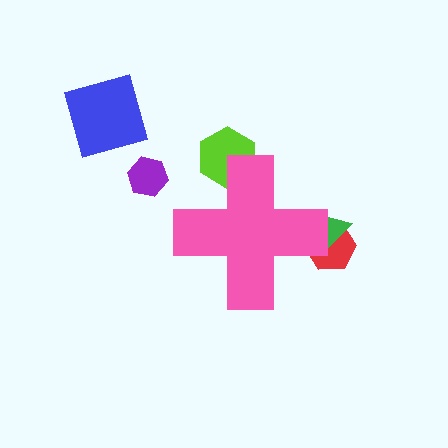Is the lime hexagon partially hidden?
Yes, the lime hexagon is partially hidden behind the pink cross.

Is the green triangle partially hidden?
Yes, the green triangle is partially hidden behind the pink cross.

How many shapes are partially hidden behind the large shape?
3 shapes are partially hidden.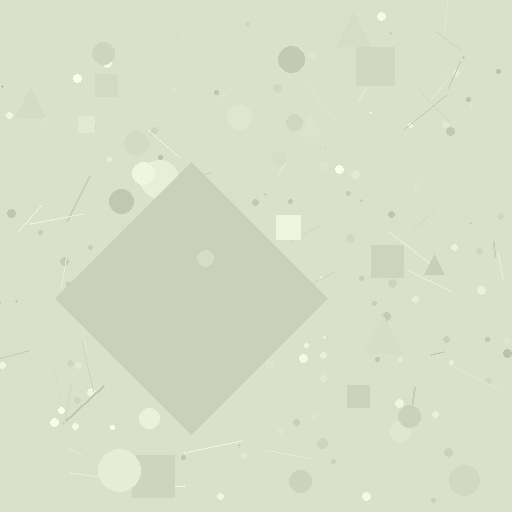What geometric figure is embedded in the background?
A diamond is embedded in the background.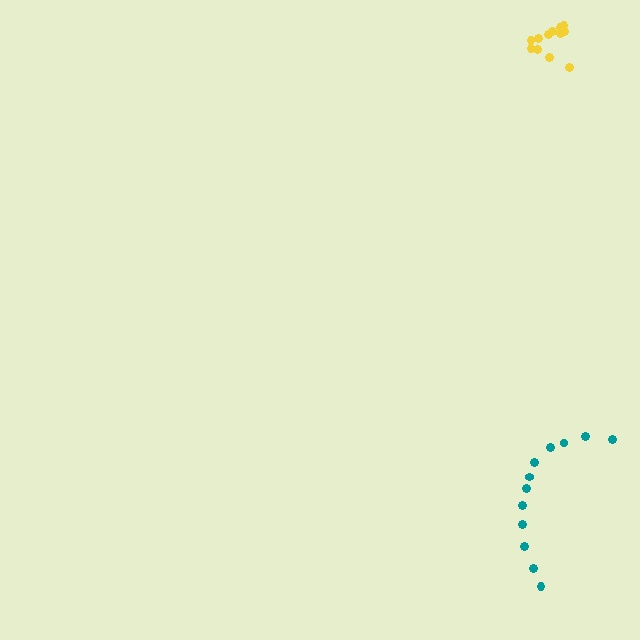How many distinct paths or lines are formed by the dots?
There are 2 distinct paths.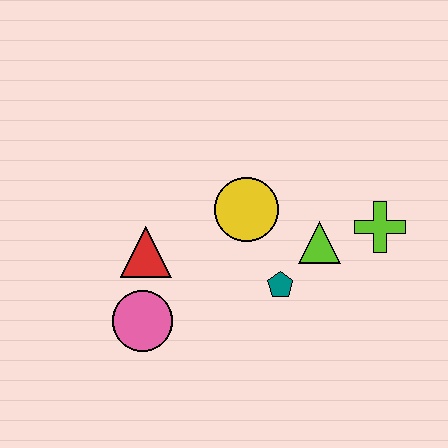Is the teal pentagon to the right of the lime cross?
No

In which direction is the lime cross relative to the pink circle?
The lime cross is to the right of the pink circle.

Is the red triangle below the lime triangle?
Yes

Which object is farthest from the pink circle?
The lime cross is farthest from the pink circle.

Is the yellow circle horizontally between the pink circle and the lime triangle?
Yes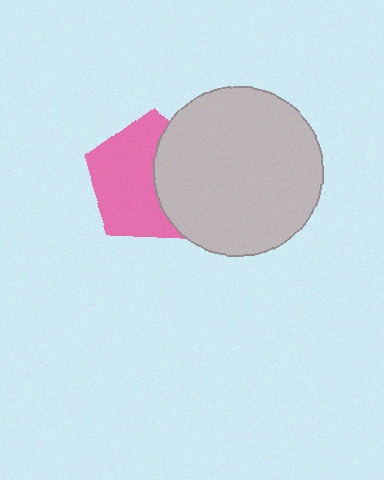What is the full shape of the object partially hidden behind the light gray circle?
The partially hidden object is a pink pentagon.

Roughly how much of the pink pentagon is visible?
About half of it is visible (roughly 61%).